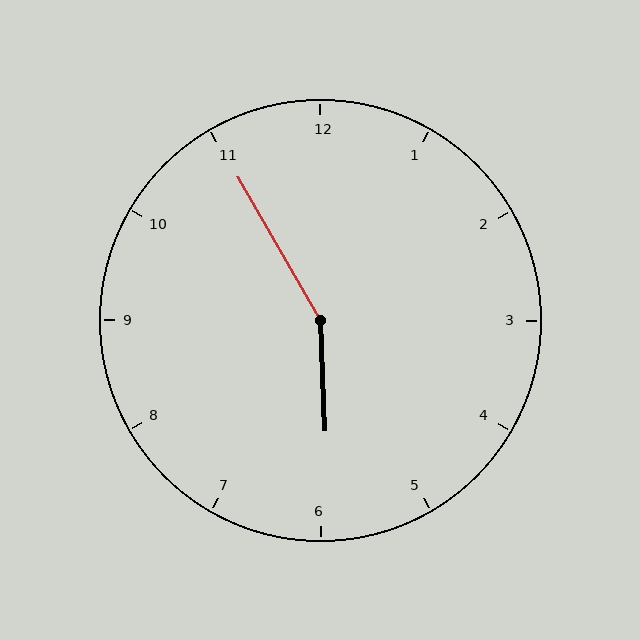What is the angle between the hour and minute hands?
Approximately 152 degrees.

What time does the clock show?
5:55.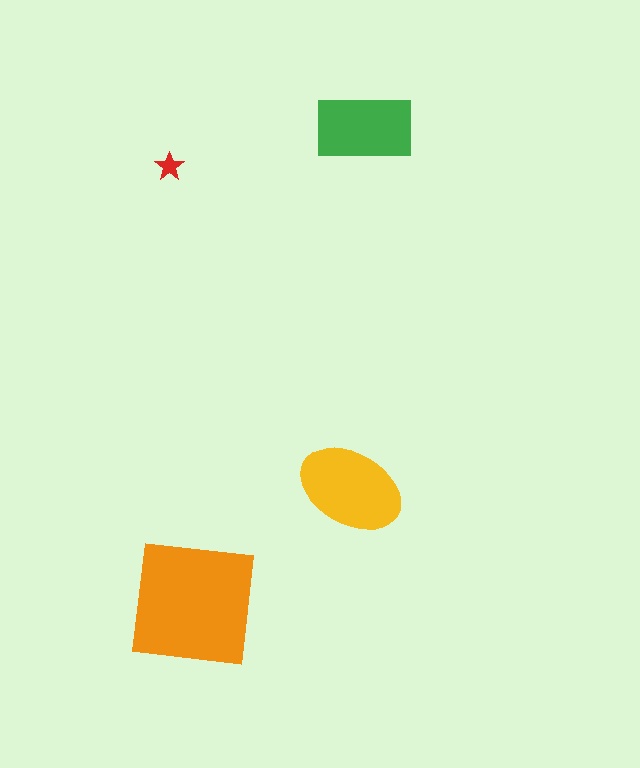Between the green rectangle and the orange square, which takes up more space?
The orange square.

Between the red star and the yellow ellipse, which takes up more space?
The yellow ellipse.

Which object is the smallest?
The red star.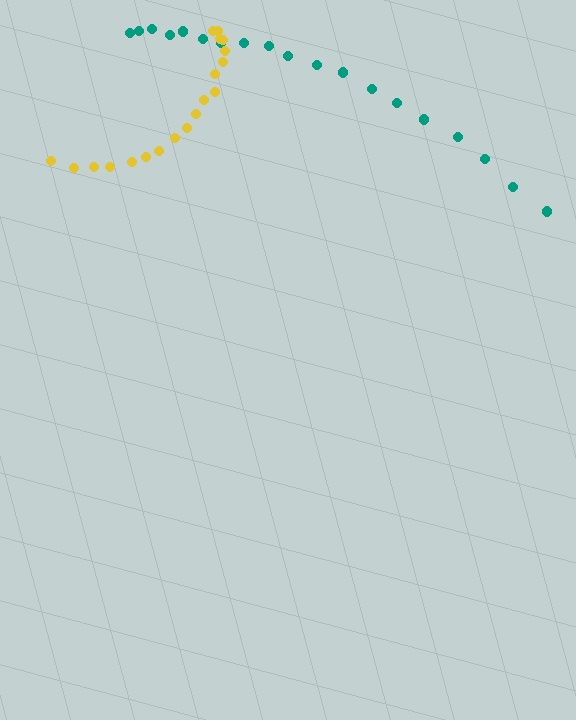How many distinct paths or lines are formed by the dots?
There are 2 distinct paths.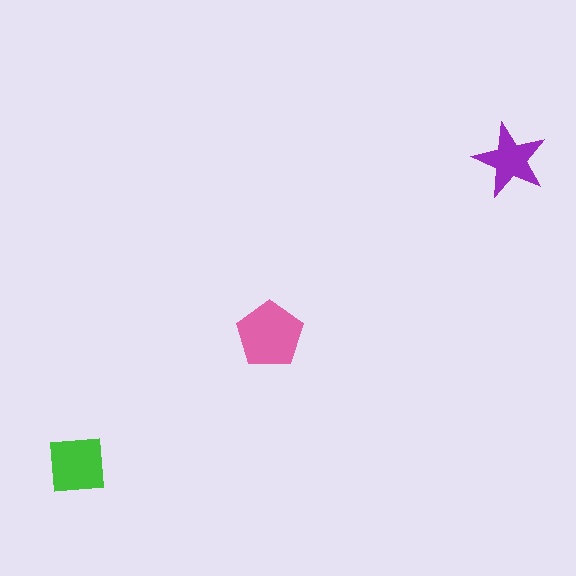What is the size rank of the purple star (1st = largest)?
3rd.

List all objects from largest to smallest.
The pink pentagon, the green square, the purple star.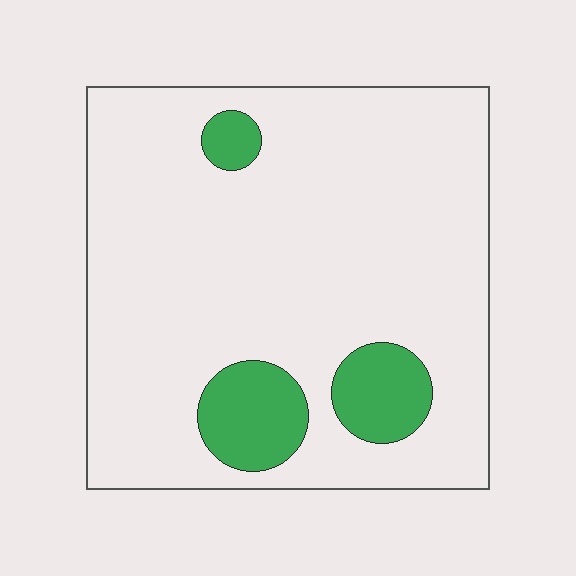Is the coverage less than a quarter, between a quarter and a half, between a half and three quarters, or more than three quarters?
Less than a quarter.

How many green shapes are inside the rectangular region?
3.